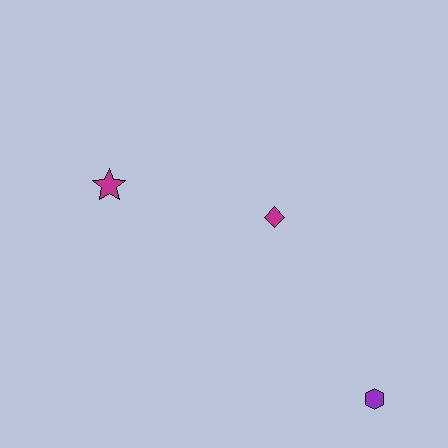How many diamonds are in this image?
There is 1 diamond.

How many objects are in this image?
There are 3 objects.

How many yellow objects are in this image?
There are no yellow objects.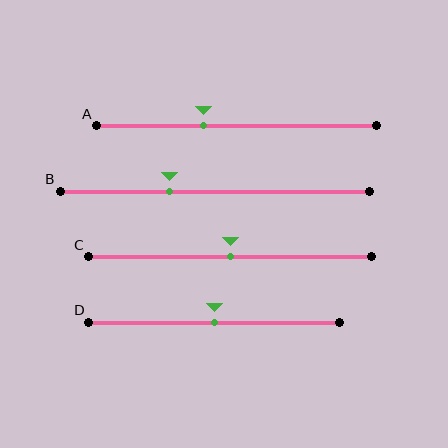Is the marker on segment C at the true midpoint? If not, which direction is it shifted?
Yes, the marker on segment C is at the true midpoint.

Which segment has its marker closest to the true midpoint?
Segment C has its marker closest to the true midpoint.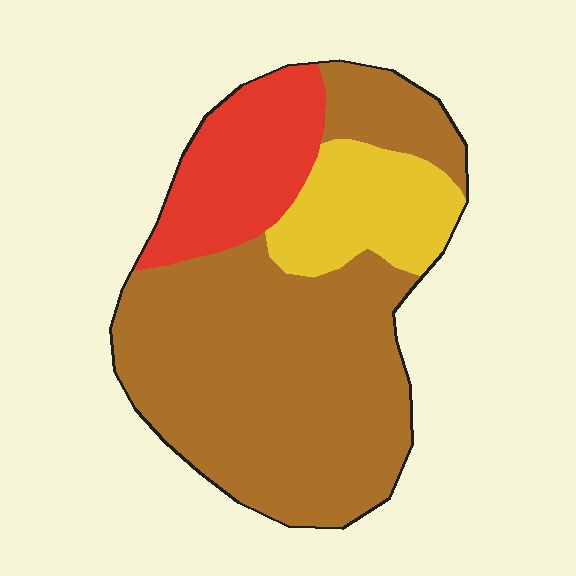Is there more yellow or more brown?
Brown.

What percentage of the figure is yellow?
Yellow takes up about one sixth (1/6) of the figure.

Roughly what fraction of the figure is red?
Red takes up about one fifth (1/5) of the figure.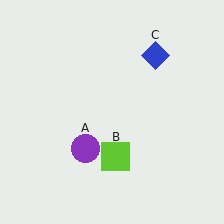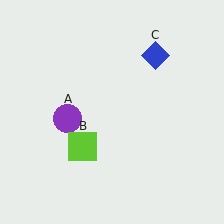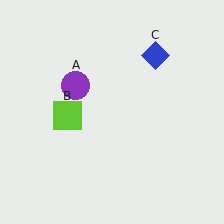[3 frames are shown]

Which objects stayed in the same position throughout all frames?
Blue diamond (object C) remained stationary.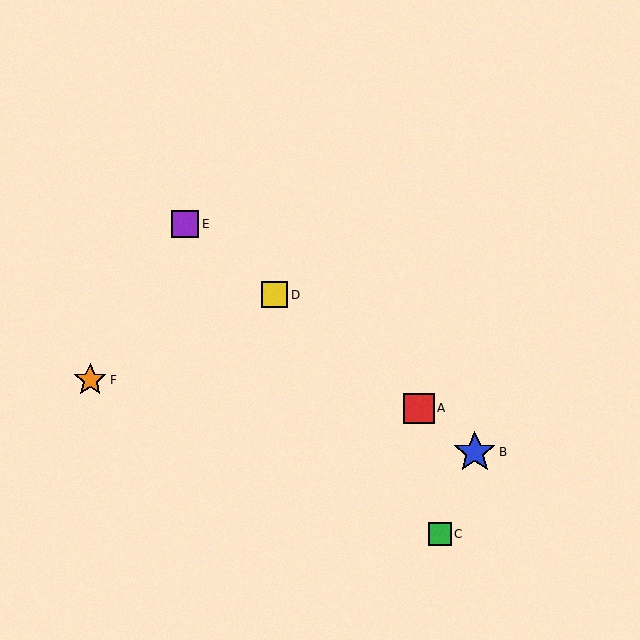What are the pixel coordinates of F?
Object F is at (90, 380).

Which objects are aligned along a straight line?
Objects A, B, D, E are aligned along a straight line.